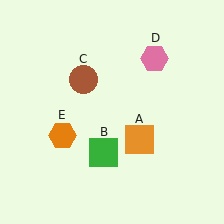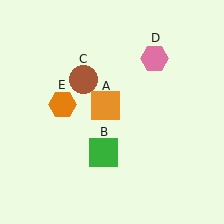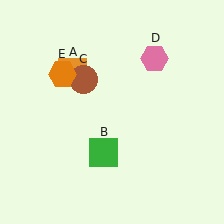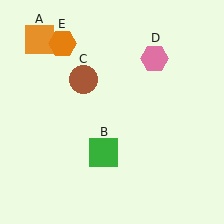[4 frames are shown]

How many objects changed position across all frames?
2 objects changed position: orange square (object A), orange hexagon (object E).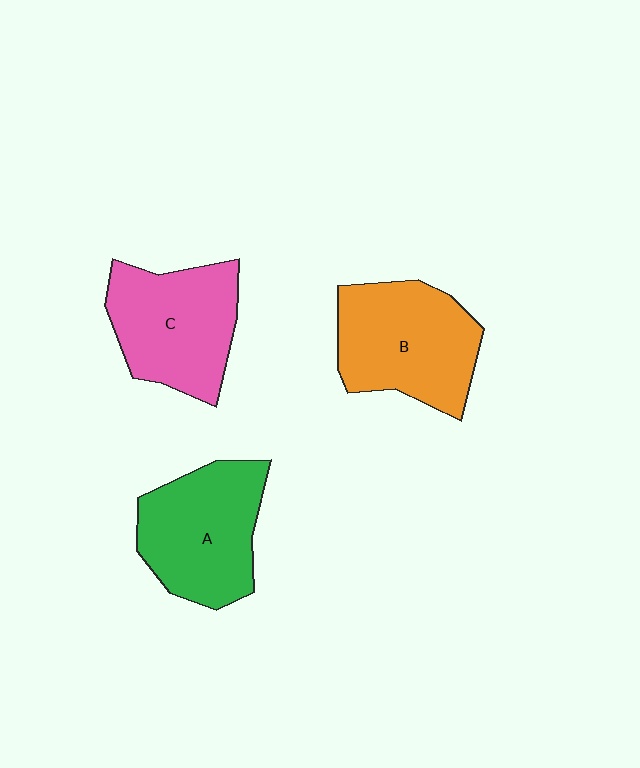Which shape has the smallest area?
Shape C (pink).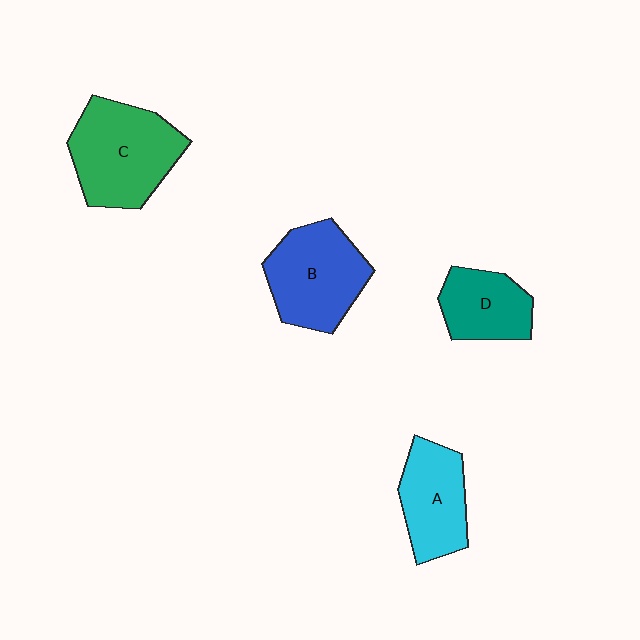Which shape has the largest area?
Shape C (green).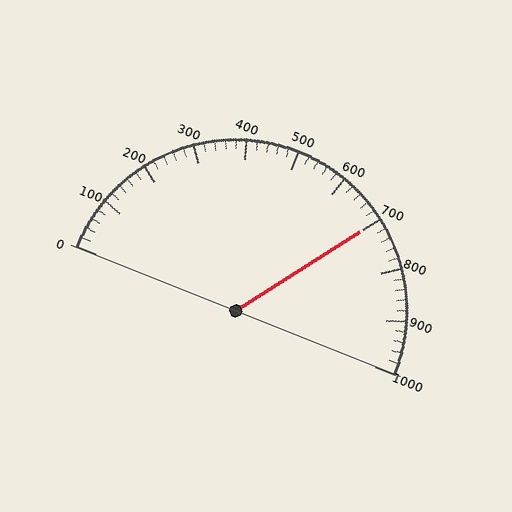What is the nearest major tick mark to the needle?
The nearest major tick mark is 700.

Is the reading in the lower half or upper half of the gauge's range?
The reading is in the upper half of the range (0 to 1000).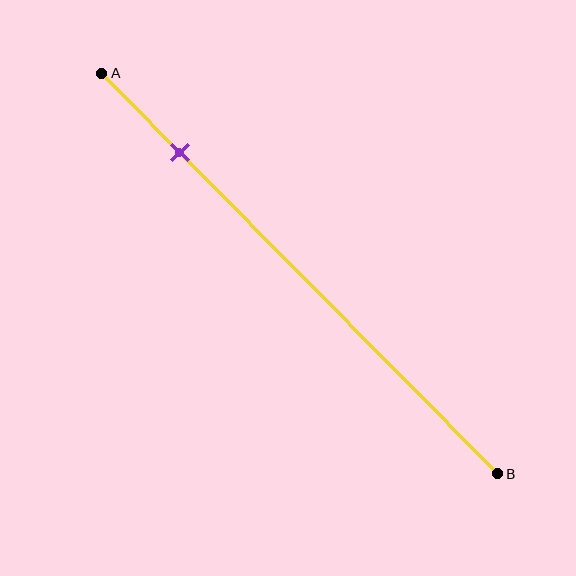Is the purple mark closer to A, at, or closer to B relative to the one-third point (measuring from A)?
The purple mark is closer to point A than the one-third point of segment AB.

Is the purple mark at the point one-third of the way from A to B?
No, the mark is at about 20% from A, not at the 33% one-third point.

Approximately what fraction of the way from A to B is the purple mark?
The purple mark is approximately 20% of the way from A to B.